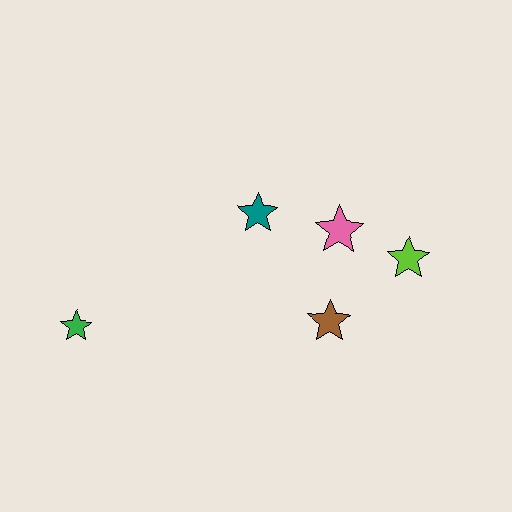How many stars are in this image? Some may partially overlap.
There are 5 stars.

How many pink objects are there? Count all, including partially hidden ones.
There is 1 pink object.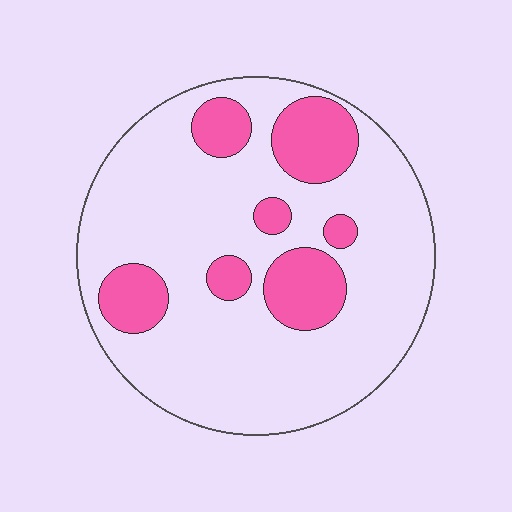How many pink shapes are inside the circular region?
7.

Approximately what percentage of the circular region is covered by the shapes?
Approximately 20%.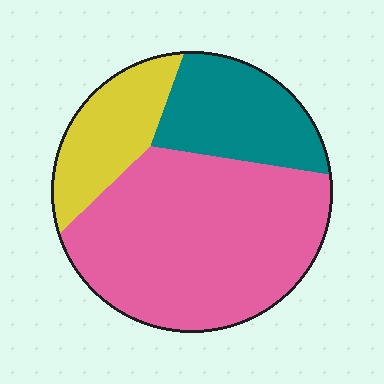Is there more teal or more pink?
Pink.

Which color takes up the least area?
Yellow, at roughly 20%.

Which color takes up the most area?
Pink, at roughly 60%.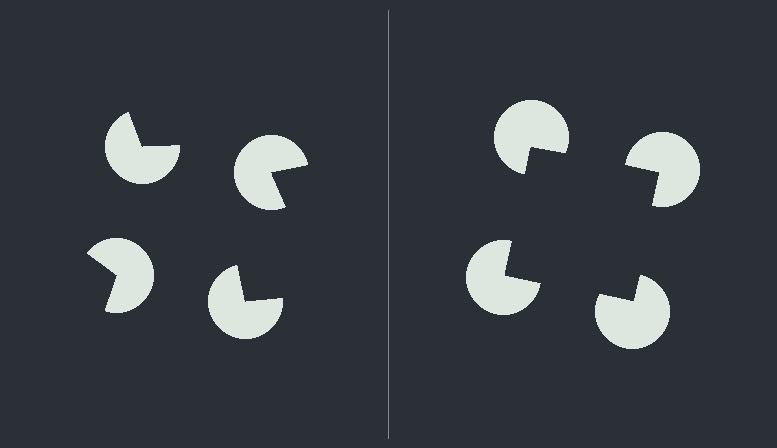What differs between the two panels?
The pac-man discs are positioned identically on both sides; only the wedge orientations differ. On the right they align to a square; on the left they are misaligned.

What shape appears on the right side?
An illusory square.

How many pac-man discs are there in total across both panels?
8 — 4 on each side.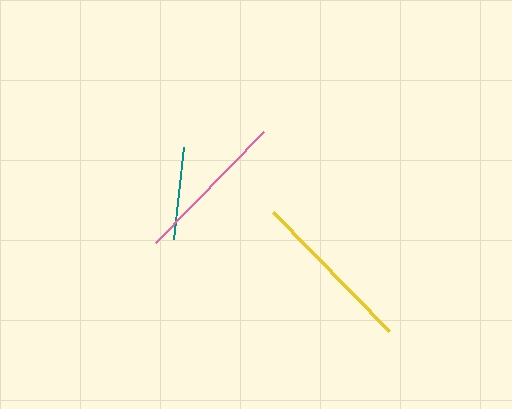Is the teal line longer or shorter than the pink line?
The pink line is longer than the teal line.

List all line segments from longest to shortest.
From longest to shortest: yellow, pink, teal.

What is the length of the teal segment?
The teal segment is approximately 93 pixels long.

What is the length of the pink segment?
The pink segment is approximately 155 pixels long.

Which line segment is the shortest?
The teal line is the shortest at approximately 93 pixels.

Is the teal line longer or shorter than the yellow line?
The yellow line is longer than the teal line.